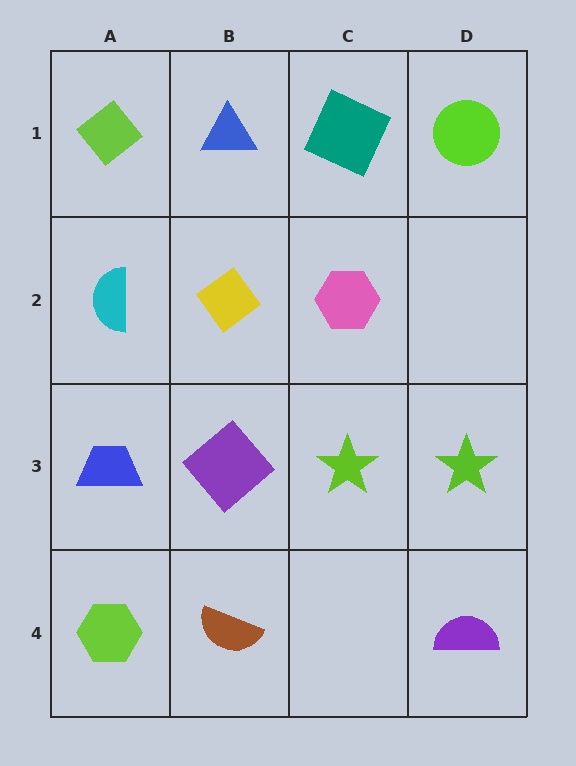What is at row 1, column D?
A lime circle.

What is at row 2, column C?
A pink hexagon.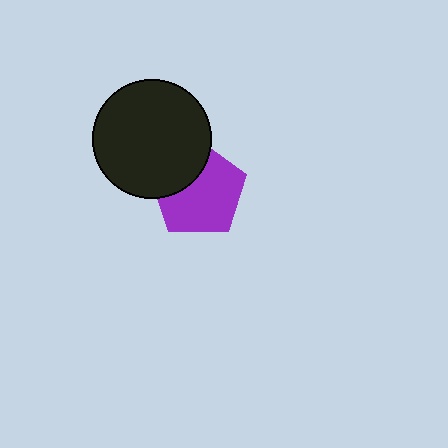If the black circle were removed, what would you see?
You would see the complete purple pentagon.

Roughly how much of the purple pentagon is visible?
Most of it is visible (roughly 69%).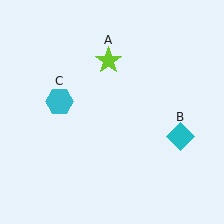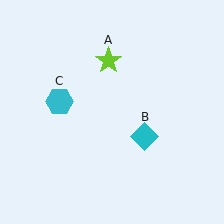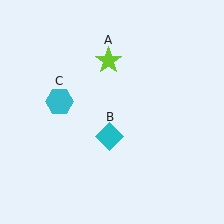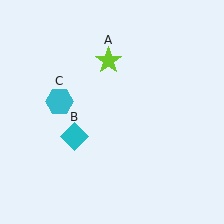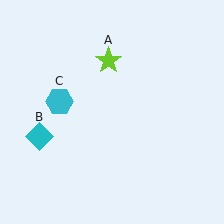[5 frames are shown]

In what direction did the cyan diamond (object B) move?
The cyan diamond (object B) moved left.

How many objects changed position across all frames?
1 object changed position: cyan diamond (object B).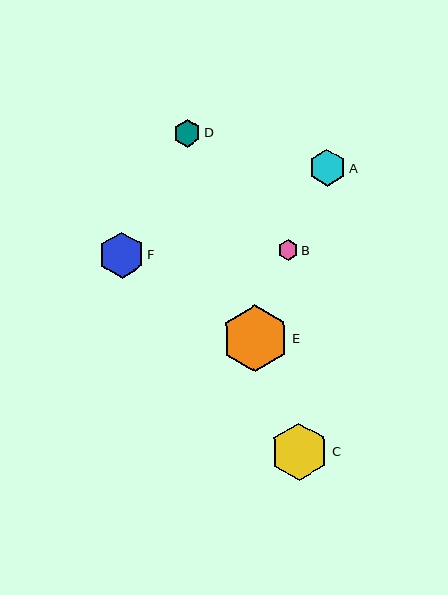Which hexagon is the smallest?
Hexagon B is the smallest with a size of approximately 20 pixels.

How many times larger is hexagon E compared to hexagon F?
Hexagon E is approximately 1.5 times the size of hexagon F.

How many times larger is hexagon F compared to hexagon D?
Hexagon F is approximately 1.7 times the size of hexagon D.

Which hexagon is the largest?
Hexagon E is the largest with a size of approximately 67 pixels.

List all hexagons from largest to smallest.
From largest to smallest: E, C, F, A, D, B.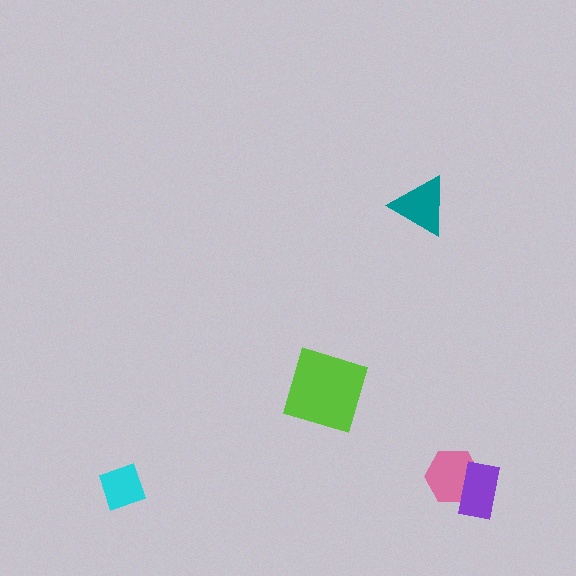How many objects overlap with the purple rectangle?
1 object overlaps with the purple rectangle.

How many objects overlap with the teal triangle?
0 objects overlap with the teal triangle.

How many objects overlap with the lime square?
0 objects overlap with the lime square.